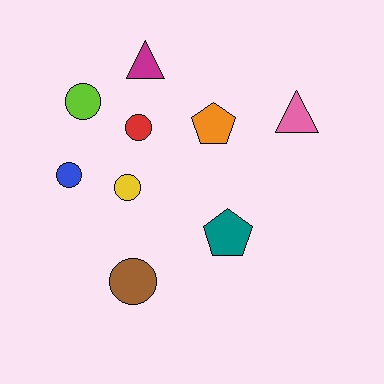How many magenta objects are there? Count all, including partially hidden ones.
There is 1 magenta object.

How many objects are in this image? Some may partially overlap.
There are 9 objects.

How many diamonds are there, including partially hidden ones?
There are no diamonds.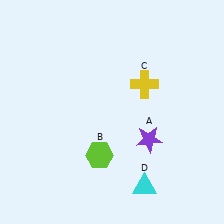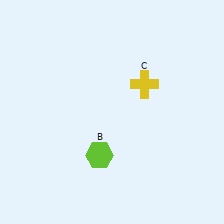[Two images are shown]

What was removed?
The cyan triangle (D), the purple star (A) were removed in Image 2.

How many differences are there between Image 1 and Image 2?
There are 2 differences between the two images.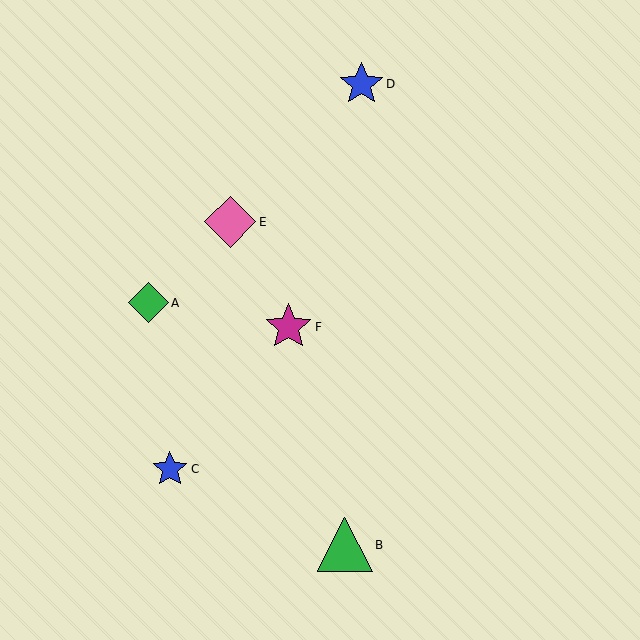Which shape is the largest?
The green triangle (labeled B) is the largest.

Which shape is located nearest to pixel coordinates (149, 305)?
The green diamond (labeled A) at (148, 303) is nearest to that location.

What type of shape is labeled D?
Shape D is a blue star.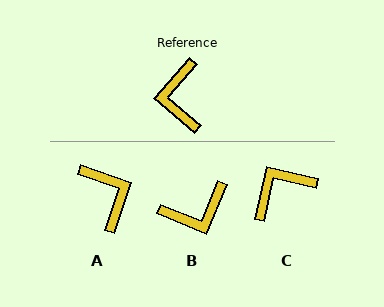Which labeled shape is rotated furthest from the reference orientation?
A, about 158 degrees away.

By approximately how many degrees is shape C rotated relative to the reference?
Approximately 62 degrees clockwise.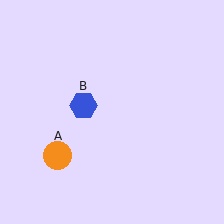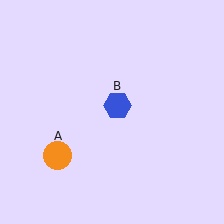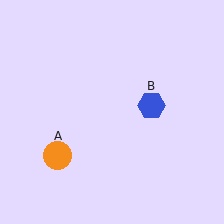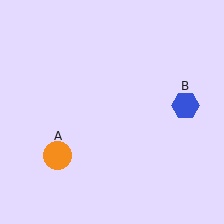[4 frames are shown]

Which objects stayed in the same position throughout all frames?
Orange circle (object A) remained stationary.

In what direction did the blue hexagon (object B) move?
The blue hexagon (object B) moved right.